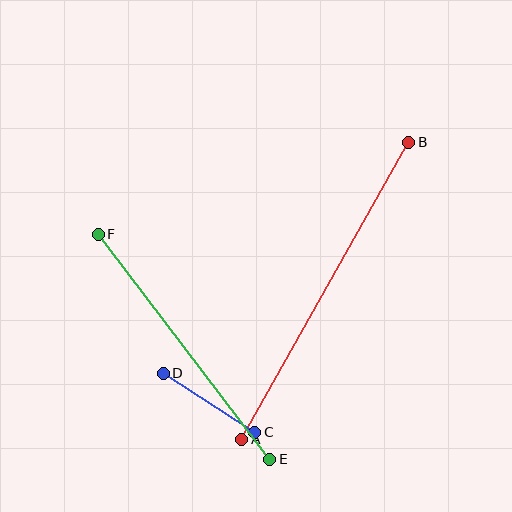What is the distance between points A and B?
The distance is approximately 341 pixels.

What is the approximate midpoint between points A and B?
The midpoint is at approximately (325, 291) pixels.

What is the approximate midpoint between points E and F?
The midpoint is at approximately (184, 347) pixels.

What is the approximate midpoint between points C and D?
The midpoint is at approximately (209, 403) pixels.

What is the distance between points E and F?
The distance is approximately 283 pixels.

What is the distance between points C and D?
The distance is approximately 109 pixels.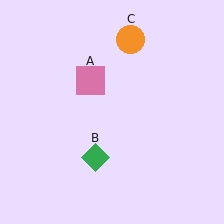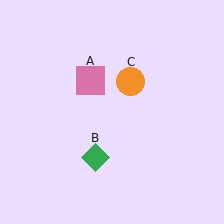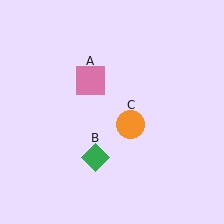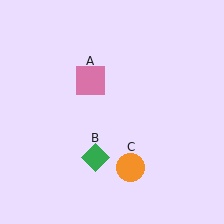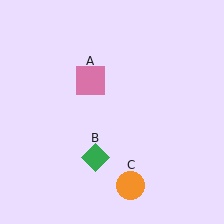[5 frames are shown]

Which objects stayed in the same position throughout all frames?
Pink square (object A) and green diamond (object B) remained stationary.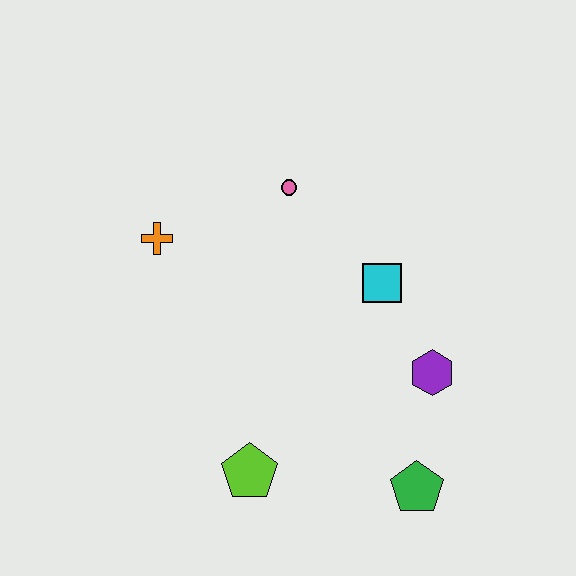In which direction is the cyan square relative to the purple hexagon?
The cyan square is above the purple hexagon.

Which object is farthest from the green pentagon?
The orange cross is farthest from the green pentagon.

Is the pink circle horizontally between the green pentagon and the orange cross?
Yes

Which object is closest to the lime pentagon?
The green pentagon is closest to the lime pentagon.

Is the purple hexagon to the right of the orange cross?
Yes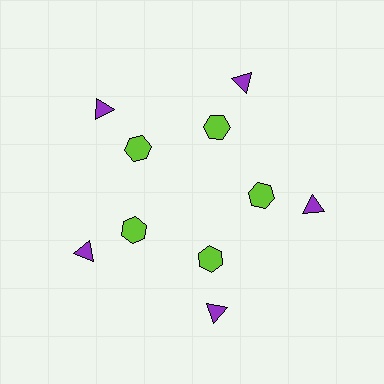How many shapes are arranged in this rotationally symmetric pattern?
There are 10 shapes, arranged in 5 groups of 2.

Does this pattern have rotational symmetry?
Yes, this pattern has 5-fold rotational symmetry. It looks the same after rotating 72 degrees around the center.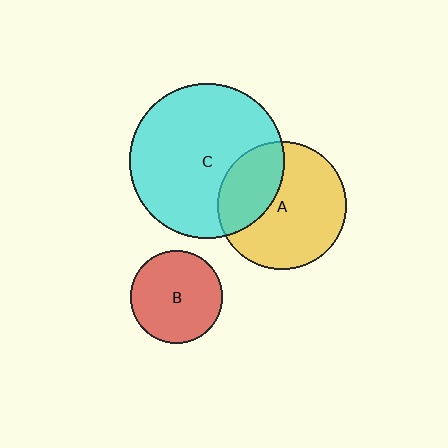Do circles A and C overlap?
Yes.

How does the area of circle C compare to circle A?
Approximately 1.5 times.